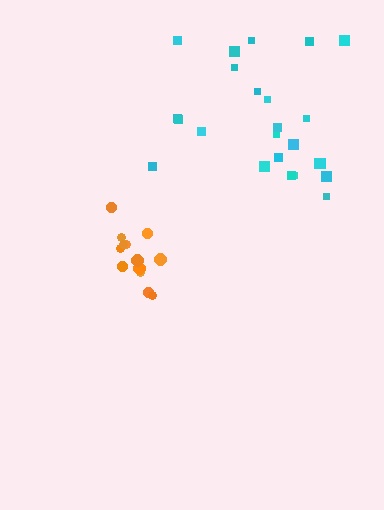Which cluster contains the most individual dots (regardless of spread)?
Cyan (25).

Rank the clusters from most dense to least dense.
orange, cyan.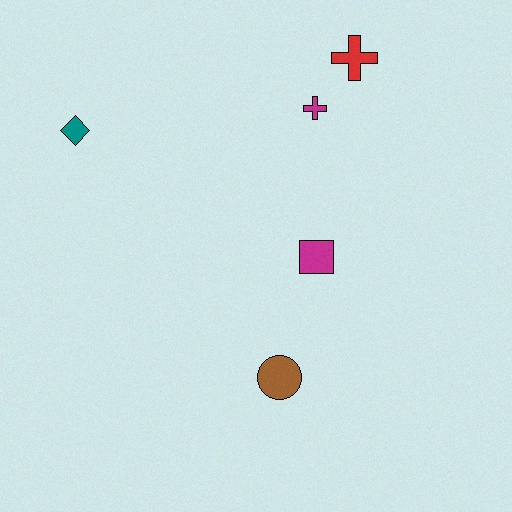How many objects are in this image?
There are 5 objects.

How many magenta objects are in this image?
There are 2 magenta objects.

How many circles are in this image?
There is 1 circle.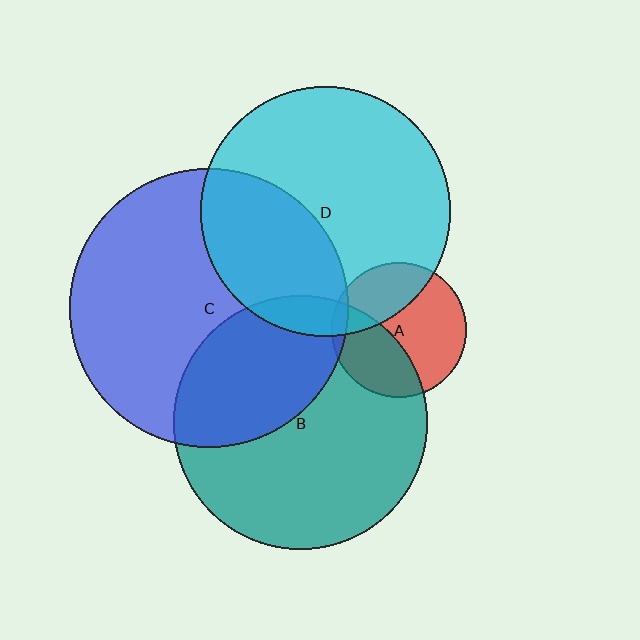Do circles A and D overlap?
Yes.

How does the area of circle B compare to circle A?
Approximately 3.5 times.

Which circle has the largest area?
Circle C (blue).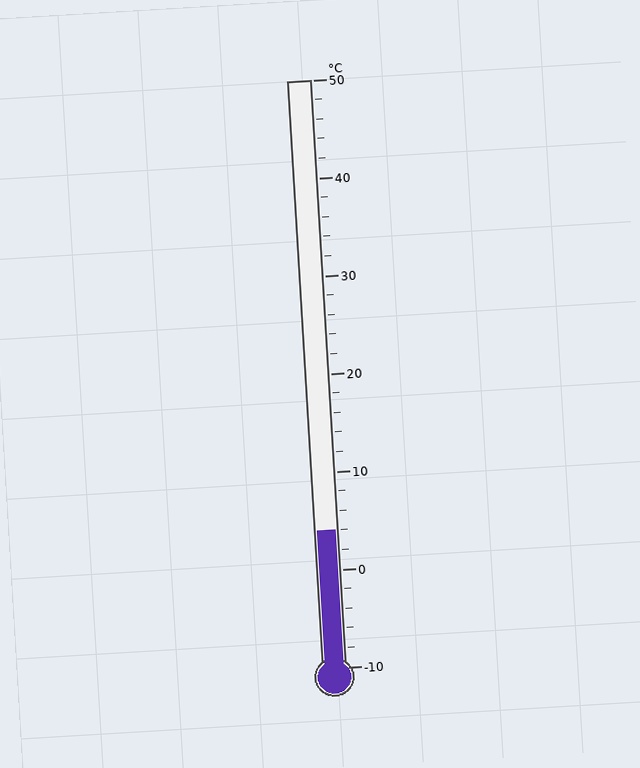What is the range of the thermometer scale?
The thermometer scale ranges from -10°C to 50°C.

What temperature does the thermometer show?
The thermometer shows approximately 4°C.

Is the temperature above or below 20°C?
The temperature is below 20°C.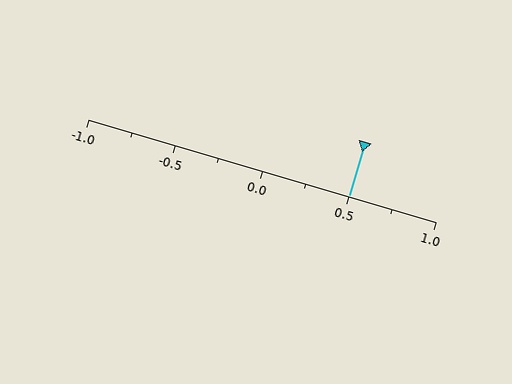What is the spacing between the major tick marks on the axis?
The major ticks are spaced 0.5 apart.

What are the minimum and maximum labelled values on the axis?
The axis runs from -1.0 to 1.0.